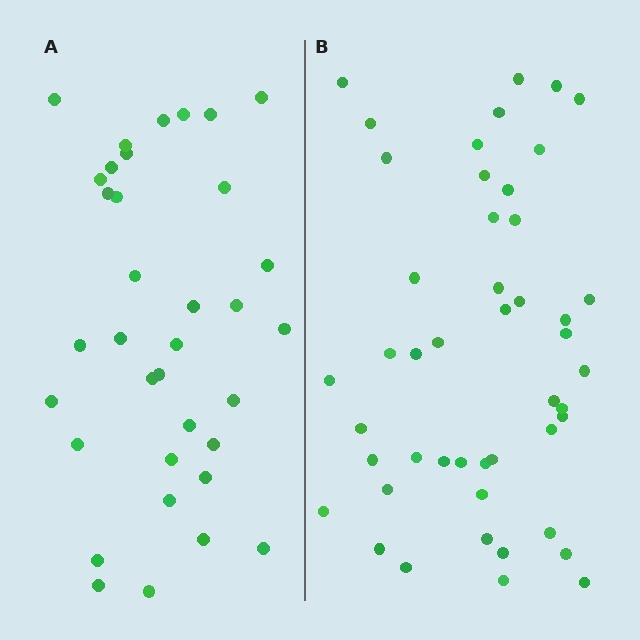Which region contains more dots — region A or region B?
Region B (the right region) has more dots.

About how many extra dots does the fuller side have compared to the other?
Region B has roughly 12 or so more dots than region A.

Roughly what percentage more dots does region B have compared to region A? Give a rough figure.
About 35% more.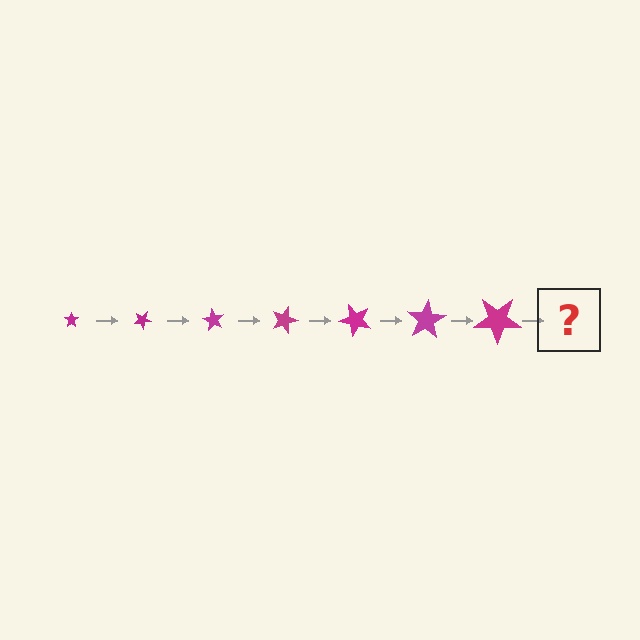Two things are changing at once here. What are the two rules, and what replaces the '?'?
The two rules are that the star grows larger each step and it rotates 30 degrees each step. The '?' should be a star, larger than the previous one and rotated 210 degrees from the start.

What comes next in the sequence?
The next element should be a star, larger than the previous one and rotated 210 degrees from the start.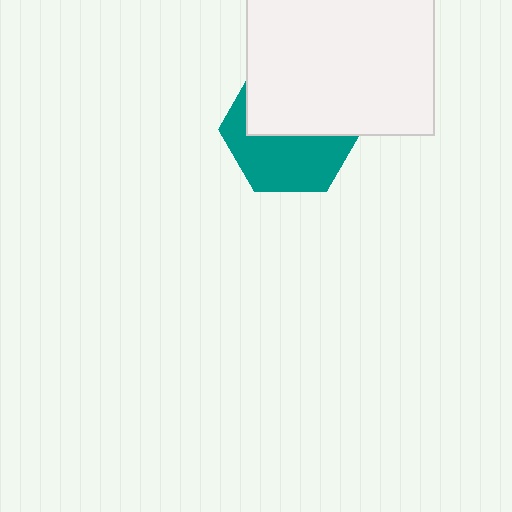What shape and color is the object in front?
The object in front is a white rectangle.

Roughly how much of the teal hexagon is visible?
About half of it is visible (roughly 49%).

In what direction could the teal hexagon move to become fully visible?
The teal hexagon could move down. That would shift it out from behind the white rectangle entirely.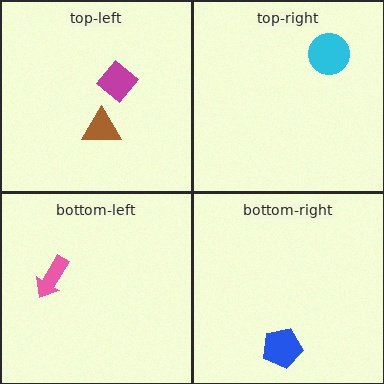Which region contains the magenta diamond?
The top-left region.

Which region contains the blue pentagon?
The bottom-right region.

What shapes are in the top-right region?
The cyan circle.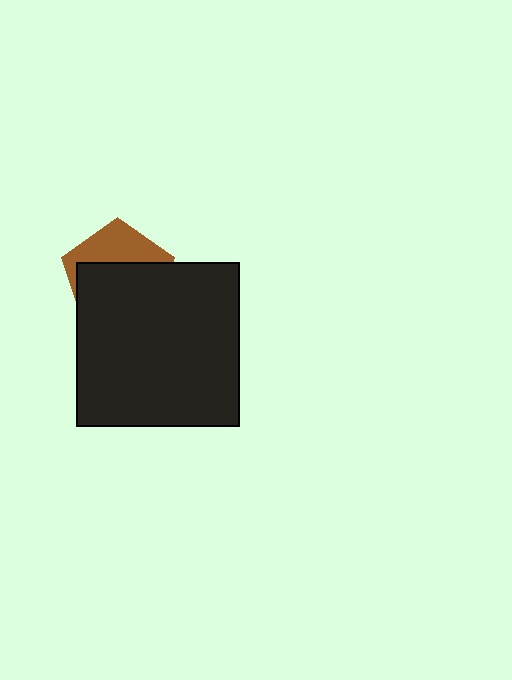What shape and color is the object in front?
The object in front is a black square.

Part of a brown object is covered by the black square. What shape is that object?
It is a pentagon.